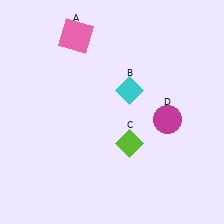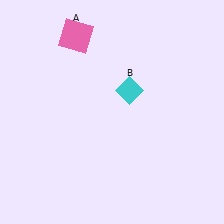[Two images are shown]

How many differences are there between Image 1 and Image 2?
There are 2 differences between the two images.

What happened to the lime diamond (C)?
The lime diamond (C) was removed in Image 2. It was in the bottom-right area of Image 1.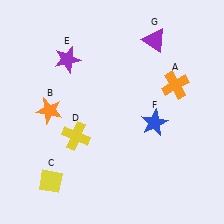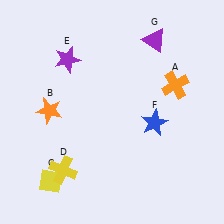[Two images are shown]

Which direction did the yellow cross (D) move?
The yellow cross (D) moved down.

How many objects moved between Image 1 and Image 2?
1 object moved between the two images.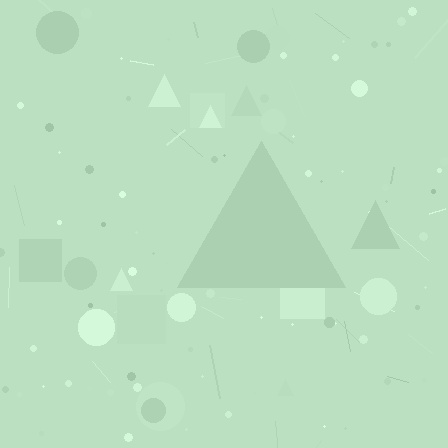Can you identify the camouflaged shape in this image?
The camouflaged shape is a triangle.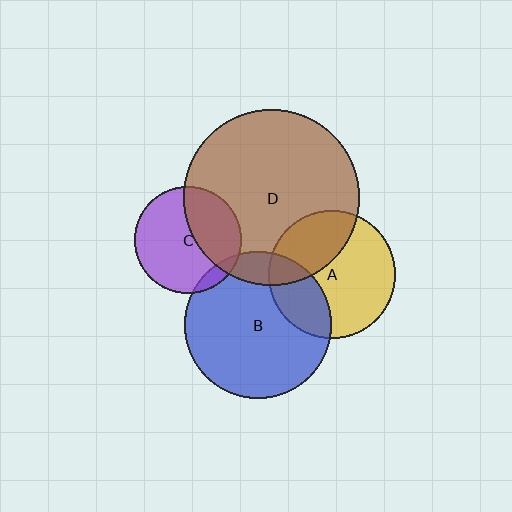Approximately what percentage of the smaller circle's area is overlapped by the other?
Approximately 25%.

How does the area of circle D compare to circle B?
Approximately 1.4 times.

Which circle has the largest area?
Circle D (brown).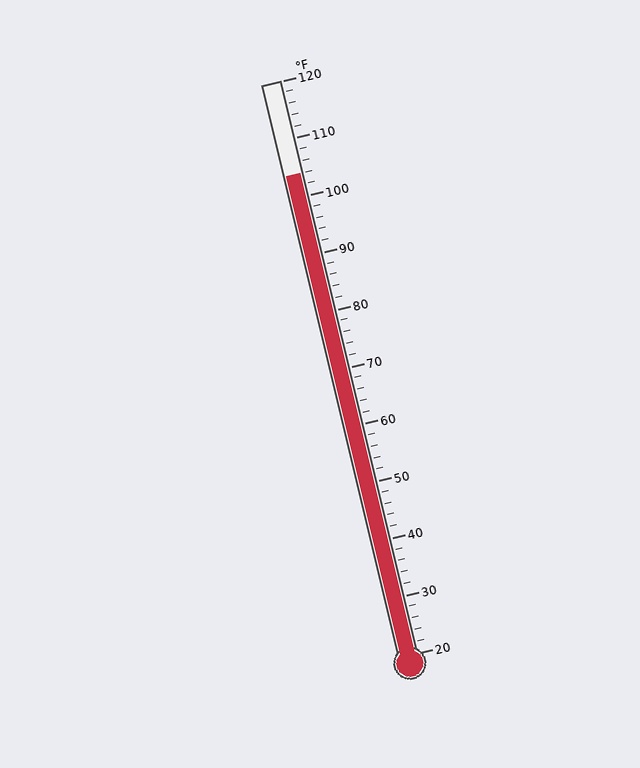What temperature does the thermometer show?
The thermometer shows approximately 104°F.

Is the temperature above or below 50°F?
The temperature is above 50°F.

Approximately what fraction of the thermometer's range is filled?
The thermometer is filled to approximately 85% of its range.